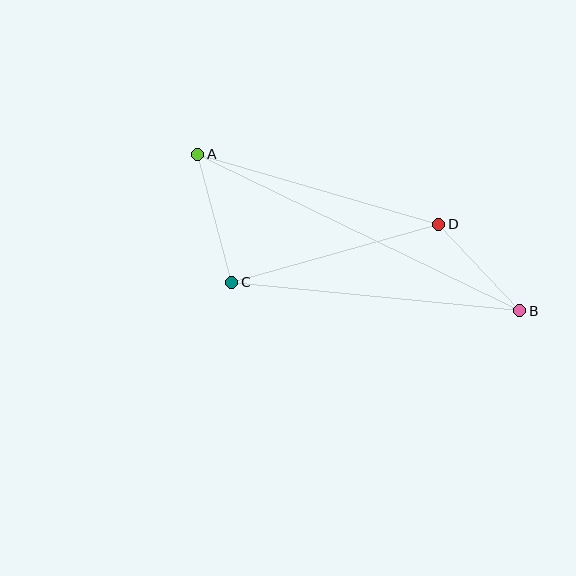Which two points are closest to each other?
Points B and D are closest to each other.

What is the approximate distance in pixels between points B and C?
The distance between B and C is approximately 289 pixels.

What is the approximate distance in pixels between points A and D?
The distance between A and D is approximately 251 pixels.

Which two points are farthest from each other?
Points A and B are farthest from each other.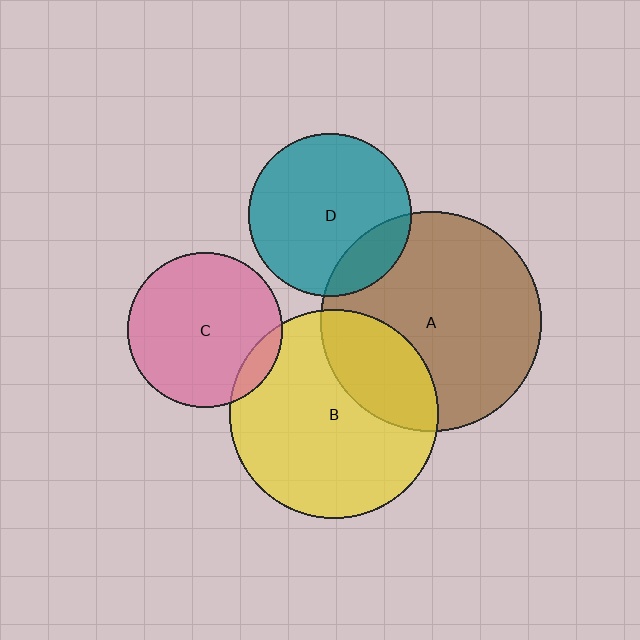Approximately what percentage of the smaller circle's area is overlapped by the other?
Approximately 30%.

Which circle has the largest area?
Circle A (brown).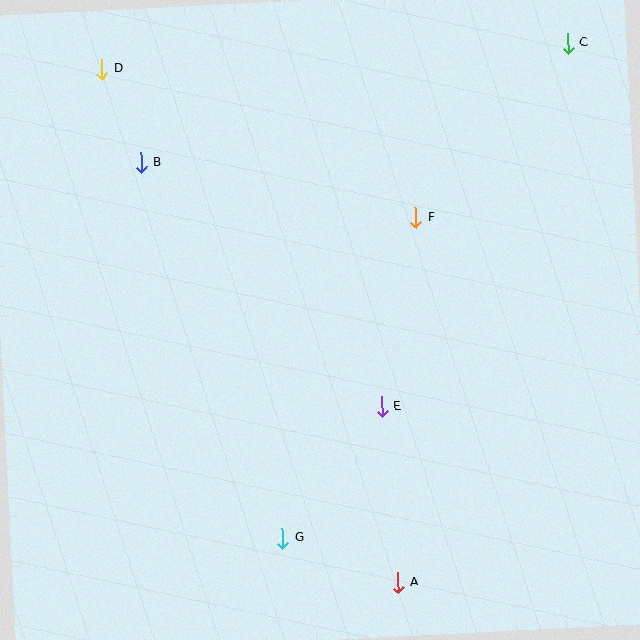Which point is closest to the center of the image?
Point E at (382, 407) is closest to the center.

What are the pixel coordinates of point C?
Point C is at (568, 44).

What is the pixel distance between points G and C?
The distance between G and C is 571 pixels.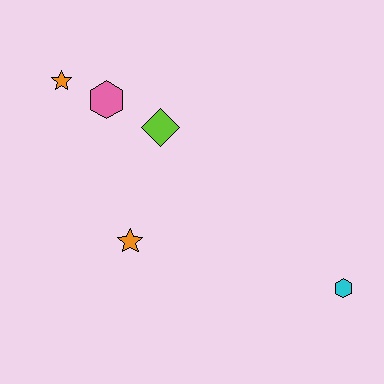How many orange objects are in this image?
There are 2 orange objects.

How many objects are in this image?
There are 5 objects.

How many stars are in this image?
There are 2 stars.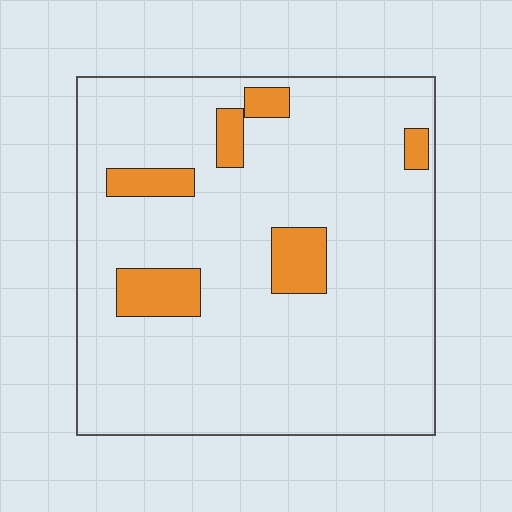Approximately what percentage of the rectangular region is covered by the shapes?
Approximately 10%.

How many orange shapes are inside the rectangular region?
6.